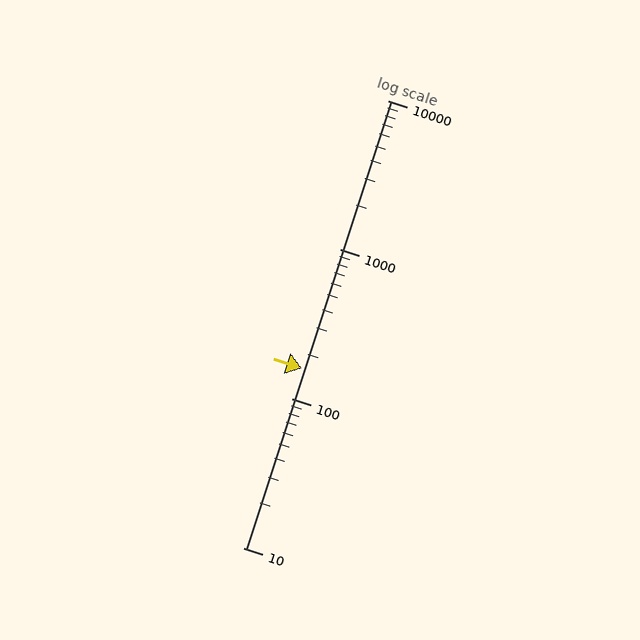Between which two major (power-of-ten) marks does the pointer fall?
The pointer is between 100 and 1000.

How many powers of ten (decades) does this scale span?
The scale spans 3 decades, from 10 to 10000.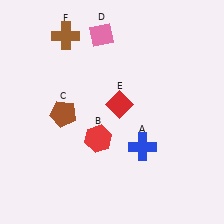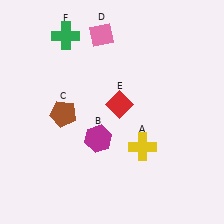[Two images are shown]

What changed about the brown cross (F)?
In Image 1, F is brown. In Image 2, it changed to green.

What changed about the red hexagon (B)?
In Image 1, B is red. In Image 2, it changed to magenta.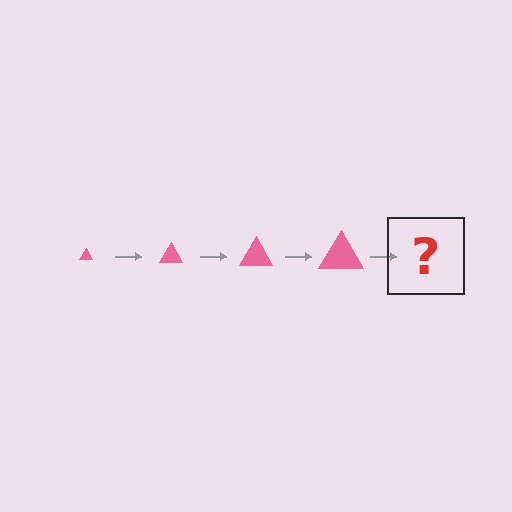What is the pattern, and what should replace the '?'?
The pattern is that the triangle gets progressively larger each step. The '?' should be a pink triangle, larger than the previous one.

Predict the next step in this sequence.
The next step is a pink triangle, larger than the previous one.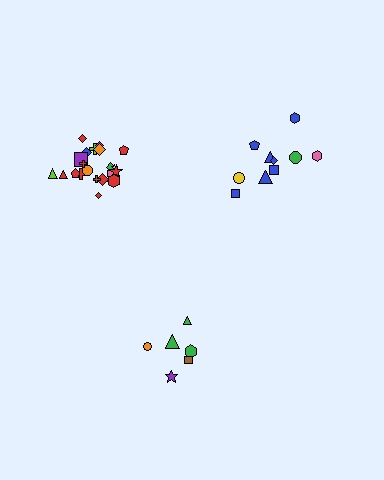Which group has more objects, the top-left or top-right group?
The top-left group.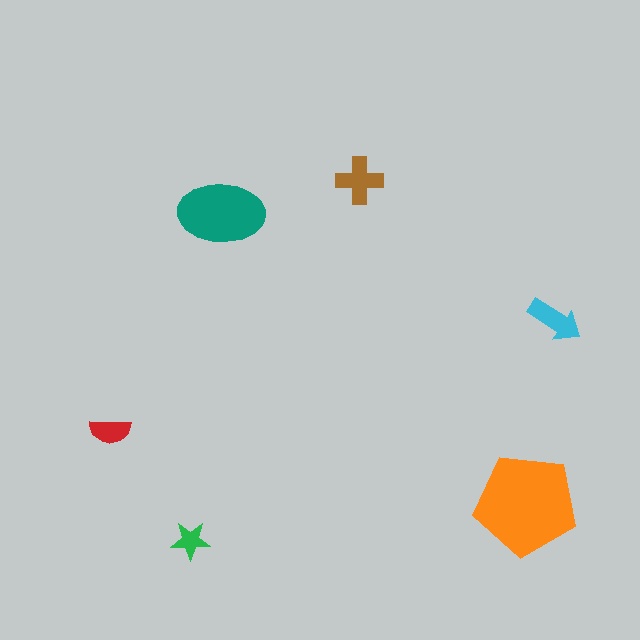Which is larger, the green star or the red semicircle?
The red semicircle.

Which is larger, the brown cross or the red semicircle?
The brown cross.